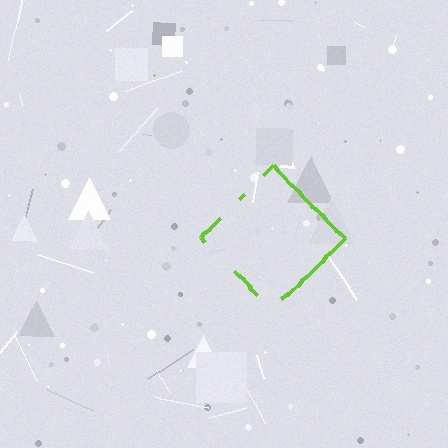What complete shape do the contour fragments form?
The contour fragments form a diamond.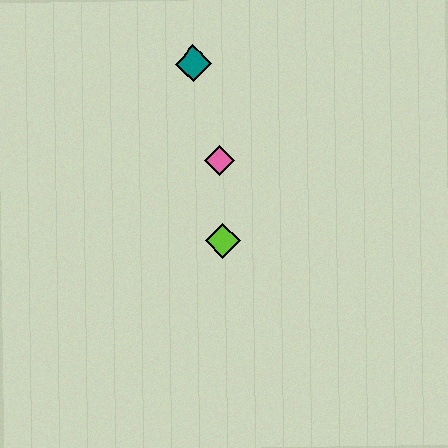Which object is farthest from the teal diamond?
The lime diamond is farthest from the teal diamond.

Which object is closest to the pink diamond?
The lime diamond is closest to the pink diamond.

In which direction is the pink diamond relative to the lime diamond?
The pink diamond is above the lime diamond.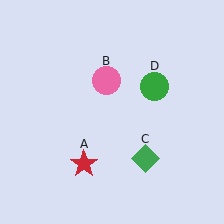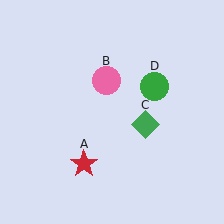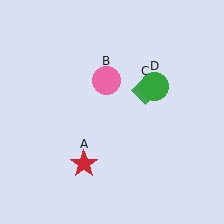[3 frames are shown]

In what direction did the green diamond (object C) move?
The green diamond (object C) moved up.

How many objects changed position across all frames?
1 object changed position: green diamond (object C).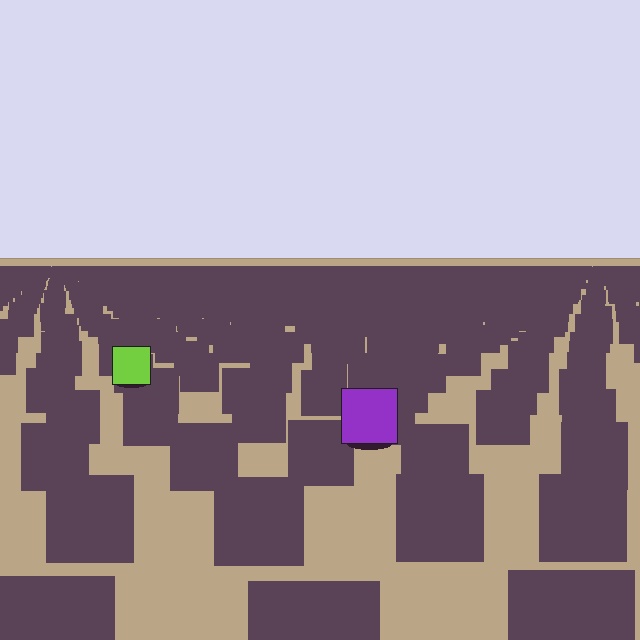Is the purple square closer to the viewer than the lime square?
Yes. The purple square is closer — you can tell from the texture gradient: the ground texture is coarser near it.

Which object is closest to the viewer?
The purple square is closest. The texture marks near it are larger and more spread out.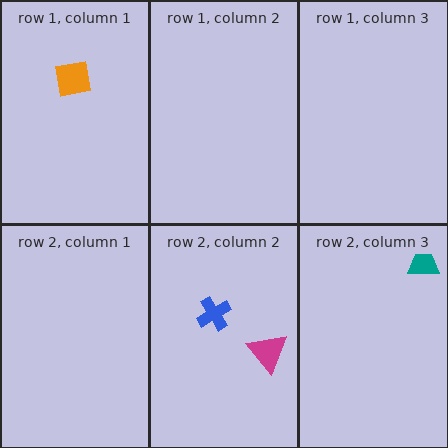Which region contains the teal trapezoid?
The row 2, column 3 region.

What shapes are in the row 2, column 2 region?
The blue cross, the magenta triangle.